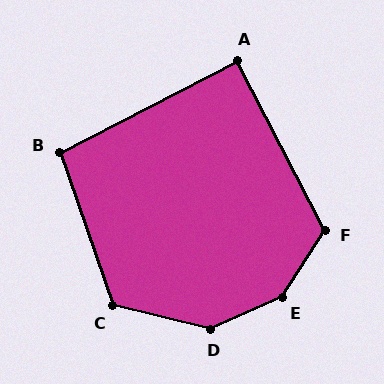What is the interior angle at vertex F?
Approximately 120 degrees (obtuse).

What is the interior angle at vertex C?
Approximately 123 degrees (obtuse).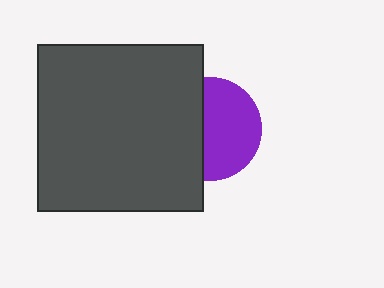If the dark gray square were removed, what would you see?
You would see the complete purple circle.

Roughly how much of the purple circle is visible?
About half of it is visible (roughly 58%).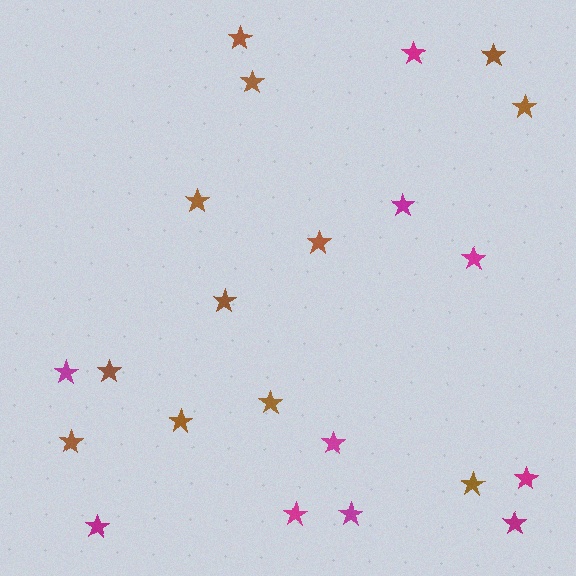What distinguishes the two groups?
There are 2 groups: one group of brown stars (12) and one group of magenta stars (10).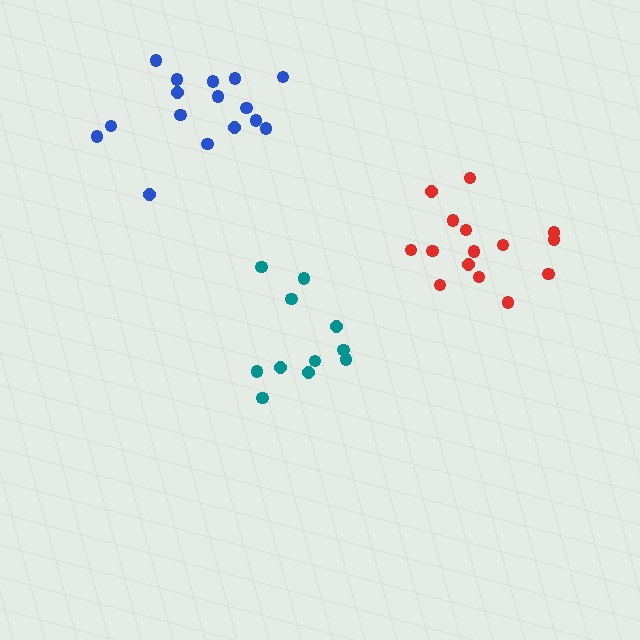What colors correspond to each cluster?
The clusters are colored: teal, red, blue.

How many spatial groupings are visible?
There are 3 spatial groupings.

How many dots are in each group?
Group 1: 11 dots, Group 2: 15 dots, Group 3: 16 dots (42 total).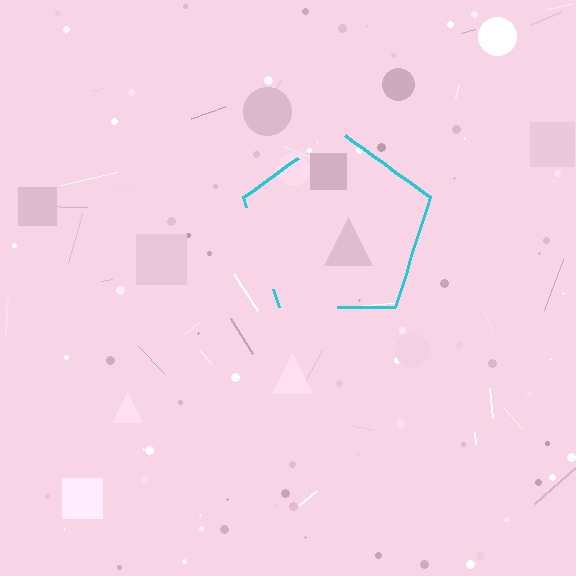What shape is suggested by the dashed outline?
The dashed outline suggests a pentagon.